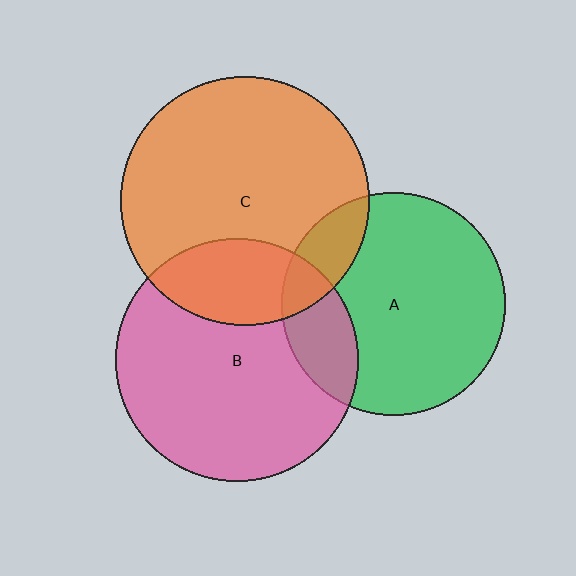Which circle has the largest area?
Circle C (orange).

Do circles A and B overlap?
Yes.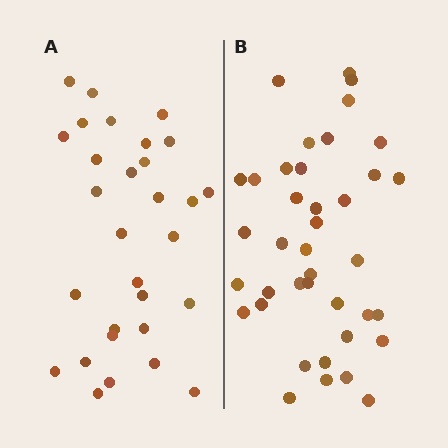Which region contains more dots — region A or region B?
Region B (the right region) has more dots.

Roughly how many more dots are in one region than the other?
Region B has roughly 8 or so more dots than region A.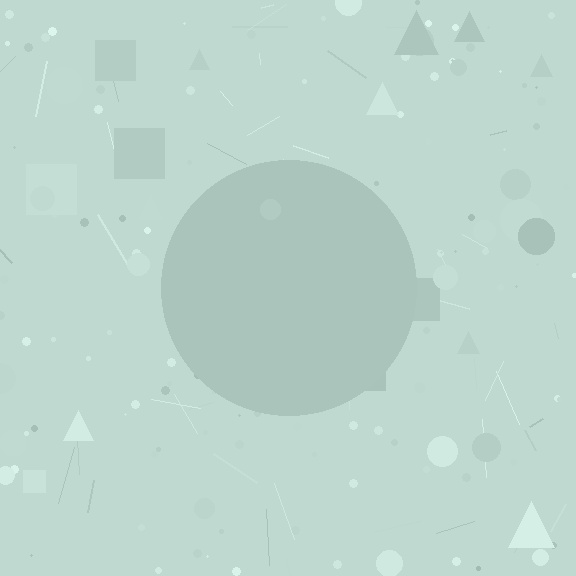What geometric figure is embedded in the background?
A circle is embedded in the background.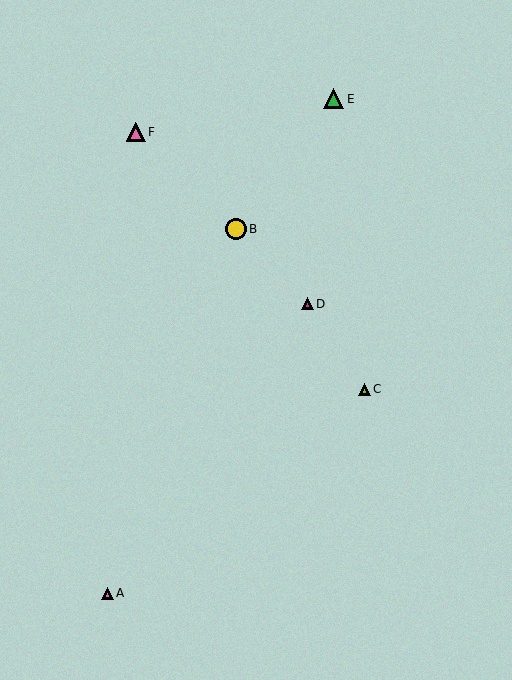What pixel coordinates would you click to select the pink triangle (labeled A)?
Click at (107, 593) to select the pink triangle A.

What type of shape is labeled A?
Shape A is a pink triangle.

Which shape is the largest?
The yellow circle (labeled B) is the largest.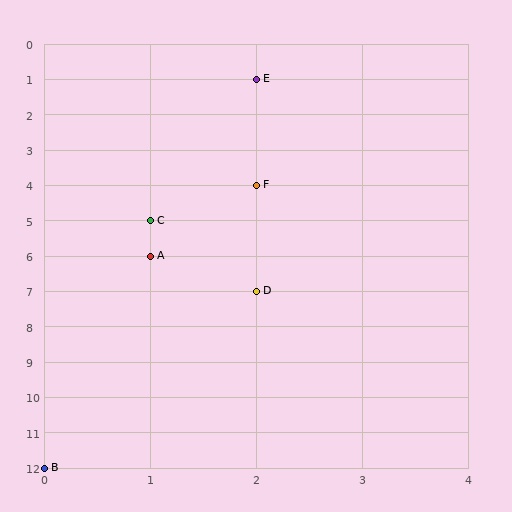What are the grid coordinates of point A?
Point A is at grid coordinates (1, 6).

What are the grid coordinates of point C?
Point C is at grid coordinates (1, 5).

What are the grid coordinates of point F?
Point F is at grid coordinates (2, 4).